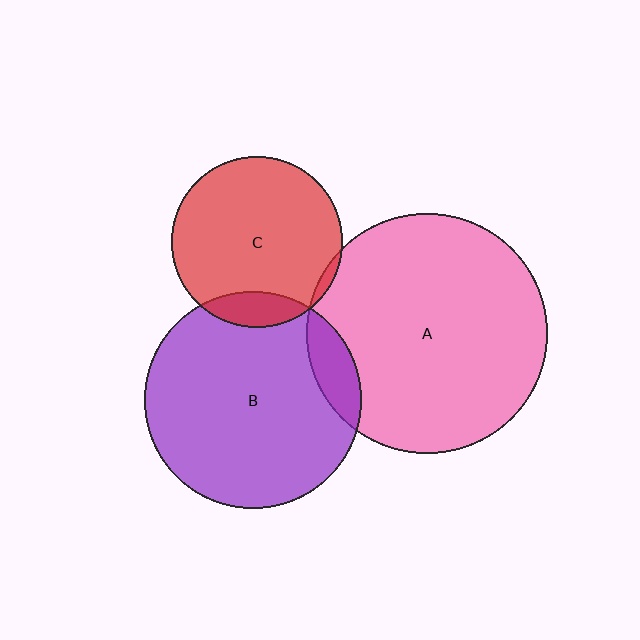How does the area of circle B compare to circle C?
Approximately 1.6 times.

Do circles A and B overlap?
Yes.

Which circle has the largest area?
Circle A (pink).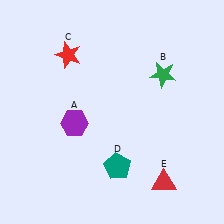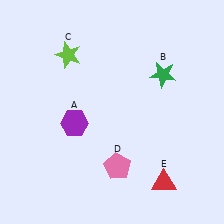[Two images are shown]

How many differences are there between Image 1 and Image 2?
There are 2 differences between the two images.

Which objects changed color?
C changed from red to lime. D changed from teal to pink.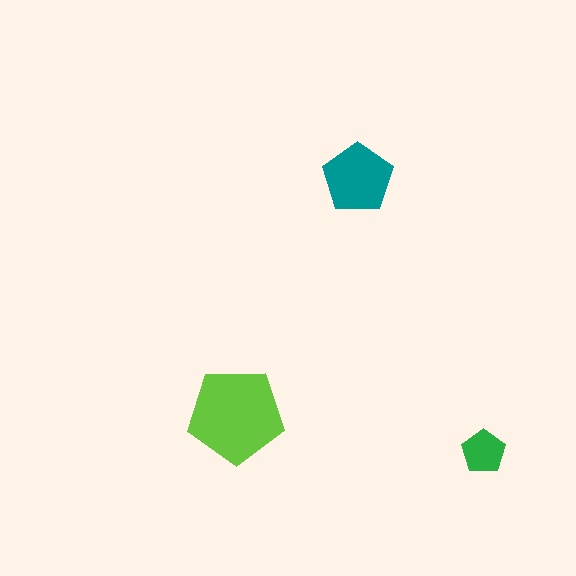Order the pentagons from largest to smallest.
the lime one, the teal one, the green one.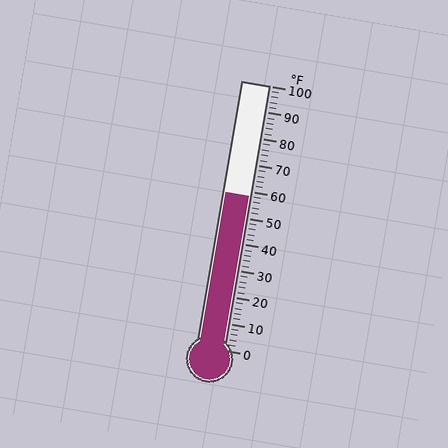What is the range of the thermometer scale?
The thermometer scale ranges from 0°F to 100°F.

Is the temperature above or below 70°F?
The temperature is below 70°F.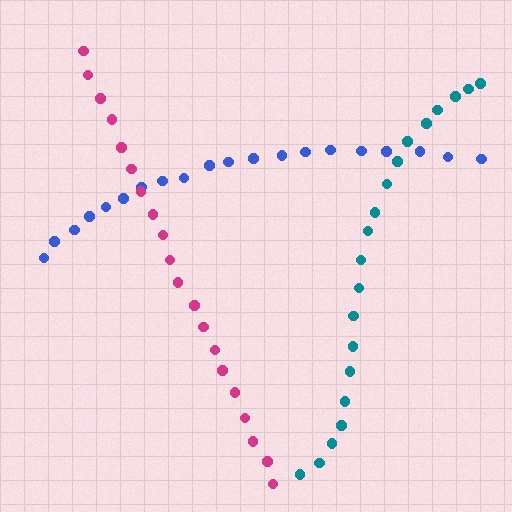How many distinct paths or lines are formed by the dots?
There are 3 distinct paths.